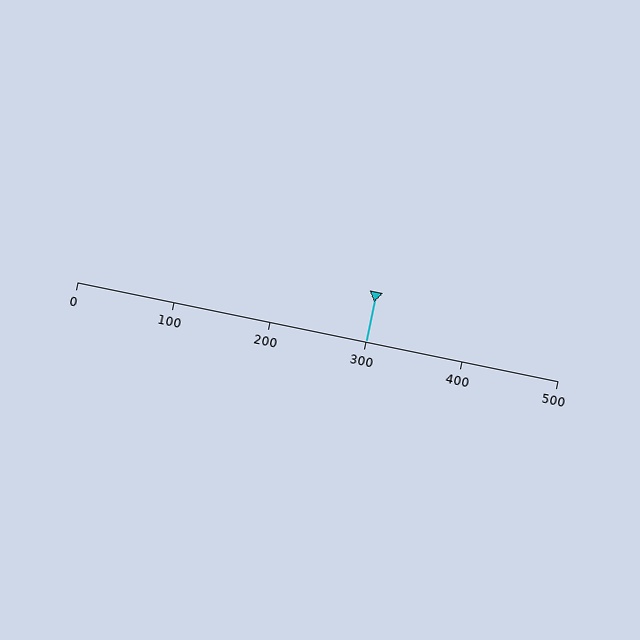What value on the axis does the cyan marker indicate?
The marker indicates approximately 300.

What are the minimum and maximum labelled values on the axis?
The axis runs from 0 to 500.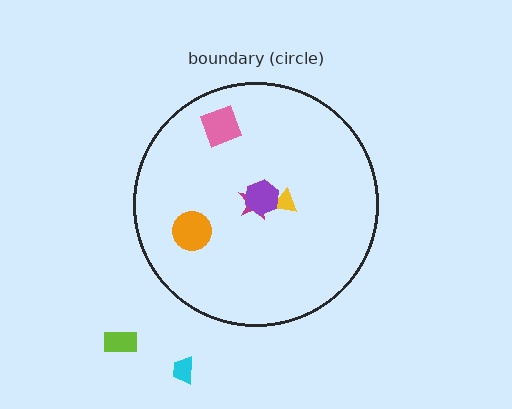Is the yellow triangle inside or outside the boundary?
Inside.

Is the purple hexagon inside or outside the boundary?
Inside.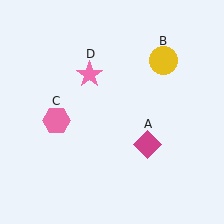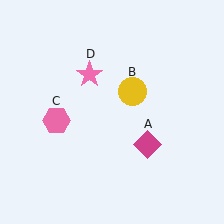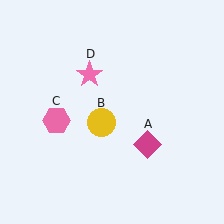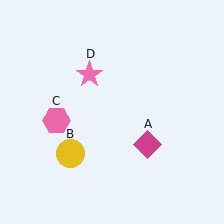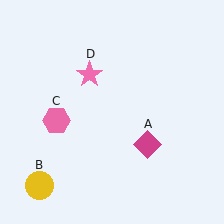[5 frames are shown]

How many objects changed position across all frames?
1 object changed position: yellow circle (object B).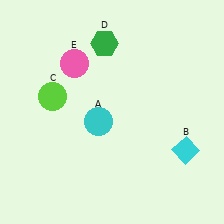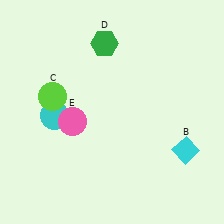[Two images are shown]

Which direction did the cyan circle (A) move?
The cyan circle (A) moved left.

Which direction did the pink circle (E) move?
The pink circle (E) moved down.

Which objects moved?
The objects that moved are: the cyan circle (A), the pink circle (E).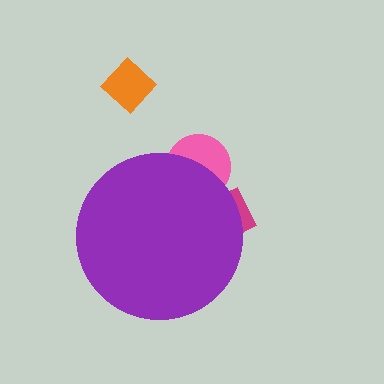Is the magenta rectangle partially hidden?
Yes, the magenta rectangle is partially hidden behind the purple circle.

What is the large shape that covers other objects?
A purple circle.